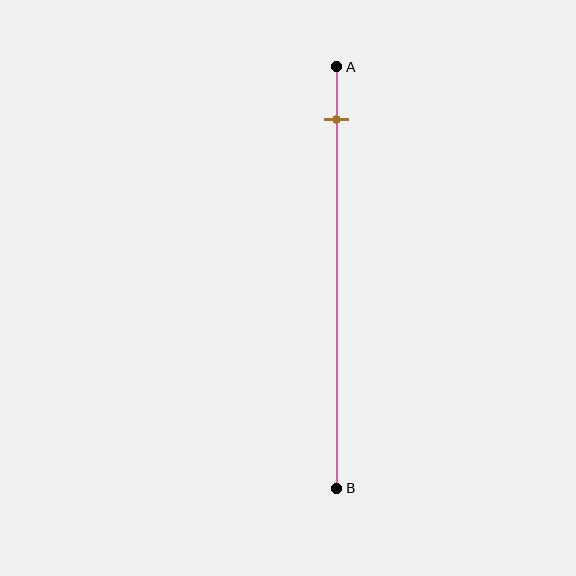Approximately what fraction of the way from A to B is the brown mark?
The brown mark is approximately 10% of the way from A to B.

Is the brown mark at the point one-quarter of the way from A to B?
No, the mark is at about 10% from A, not at the 25% one-quarter point.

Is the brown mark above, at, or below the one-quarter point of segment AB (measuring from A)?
The brown mark is above the one-quarter point of segment AB.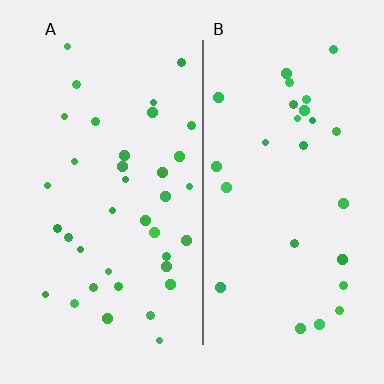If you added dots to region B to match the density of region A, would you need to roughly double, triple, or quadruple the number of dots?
Approximately double.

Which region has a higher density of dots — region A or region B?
A (the left).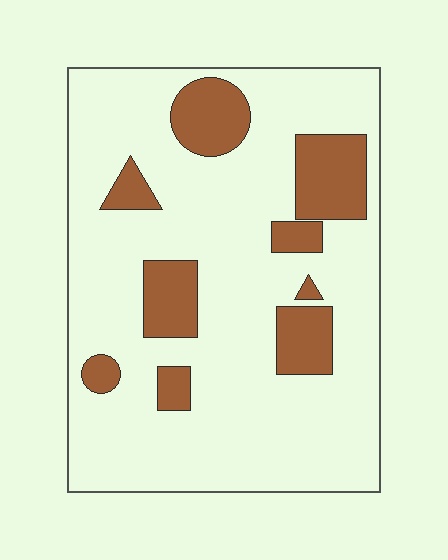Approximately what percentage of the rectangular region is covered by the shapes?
Approximately 20%.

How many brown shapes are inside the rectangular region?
9.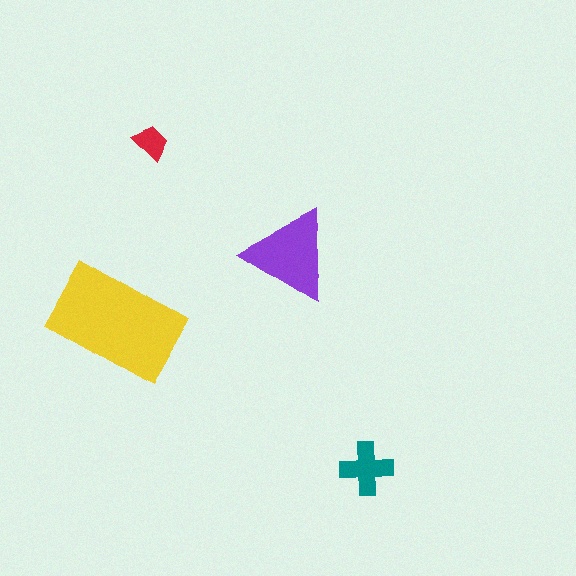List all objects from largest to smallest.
The yellow rectangle, the purple triangle, the teal cross, the red trapezoid.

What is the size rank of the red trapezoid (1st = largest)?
4th.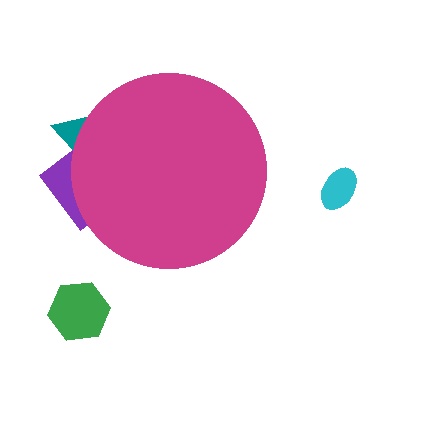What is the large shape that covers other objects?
A magenta circle.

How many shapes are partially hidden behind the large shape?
2 shapes are partially hidden.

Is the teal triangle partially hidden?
Yes, the teal triangle is partially hidden behind the magenta circle.